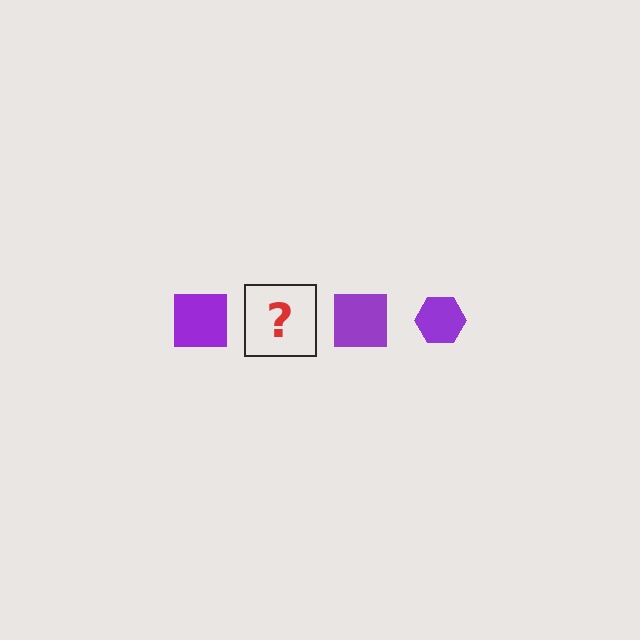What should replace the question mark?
The question mark should be replaced with a purple hexagon.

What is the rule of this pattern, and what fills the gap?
The rule is that the pattern cycles through square, hexagon shapes in purple. The gap should be filled with a purple hexagon.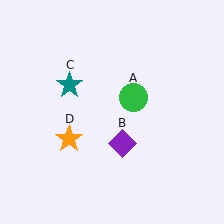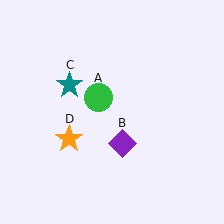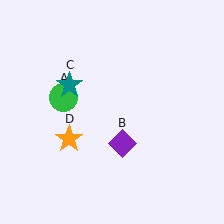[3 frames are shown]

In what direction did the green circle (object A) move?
The green circle (object A) moved left.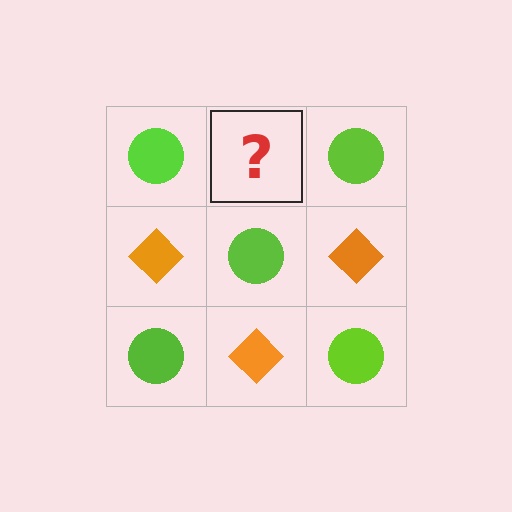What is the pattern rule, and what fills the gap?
The rule is that it alternates lime circle and orange diamond in a checkerboard pattern. The gap should be filled with an orange diamond.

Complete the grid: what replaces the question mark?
The question mark should be replaced with an orange diamond.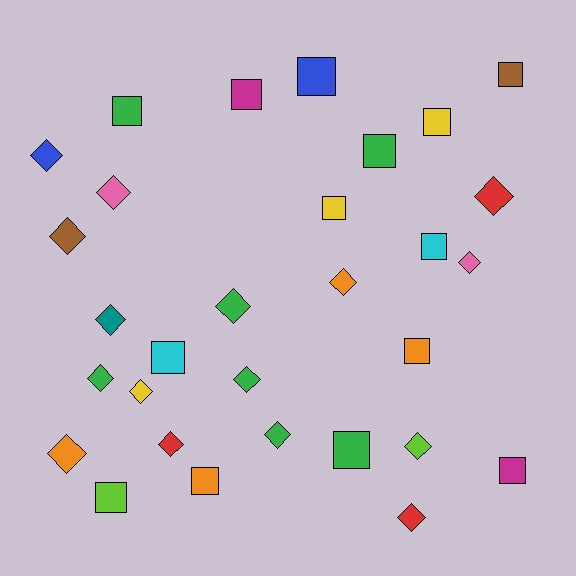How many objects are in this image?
There are 30 objects.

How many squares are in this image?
There are 14 squares.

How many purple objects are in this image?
There are no purple objects.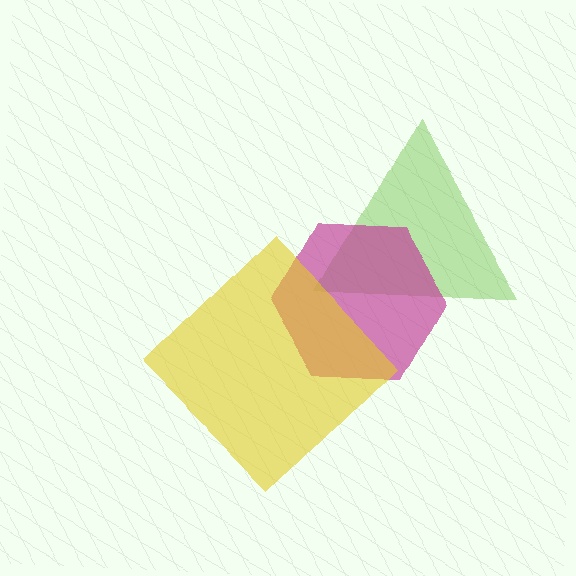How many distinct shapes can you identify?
There are 3 distinct shapes: a lime triangle, a magenta hexagon, a yellow diamond.